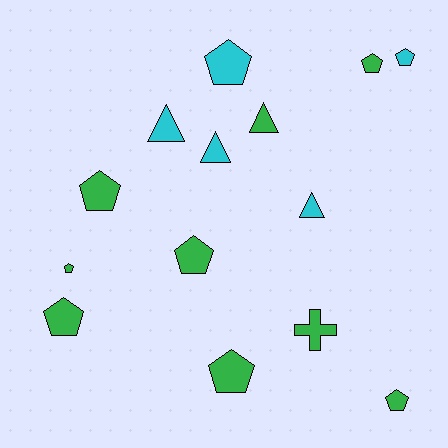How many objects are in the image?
There are 14 objects.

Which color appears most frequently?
Green, with 9 objects.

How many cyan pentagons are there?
There are 2 cyan pentagons.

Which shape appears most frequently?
Pentagon, with 9 objects.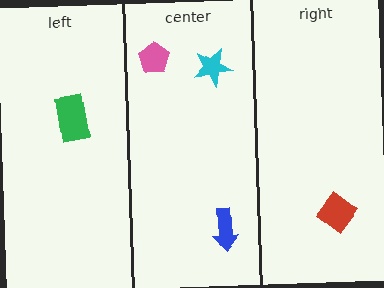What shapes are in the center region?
The cyan star, the blue arrow, the pink pentagon.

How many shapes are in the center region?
3.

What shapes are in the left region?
The green rectangle.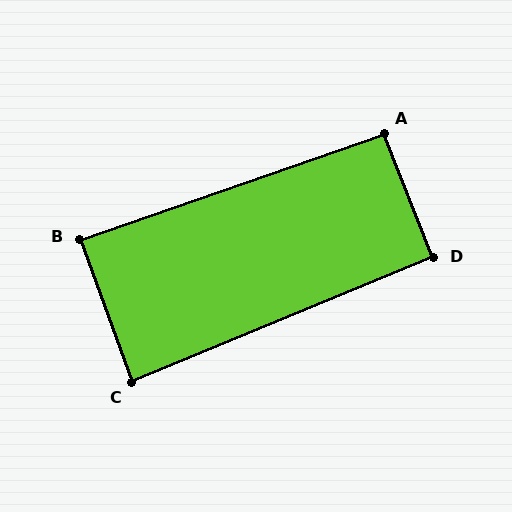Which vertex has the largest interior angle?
A, at approximately 92 degrees.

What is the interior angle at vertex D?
Approximately 91 degrees (approximately right).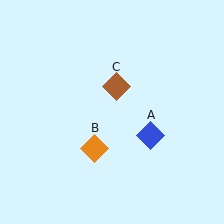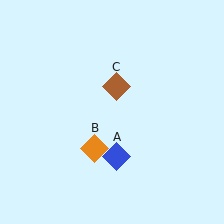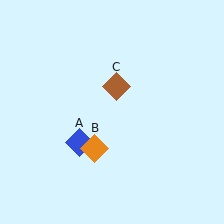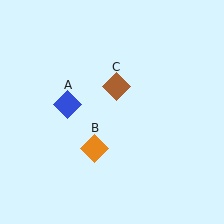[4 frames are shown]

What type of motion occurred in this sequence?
The blue diamond (object A) rotated clockwise around the center of the scene.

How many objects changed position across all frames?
1 object changed position: blue diamond (object A).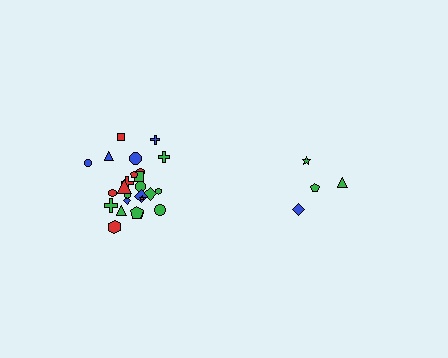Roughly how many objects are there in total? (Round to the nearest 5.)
Roughly 30 objects in total.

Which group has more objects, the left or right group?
The left group.